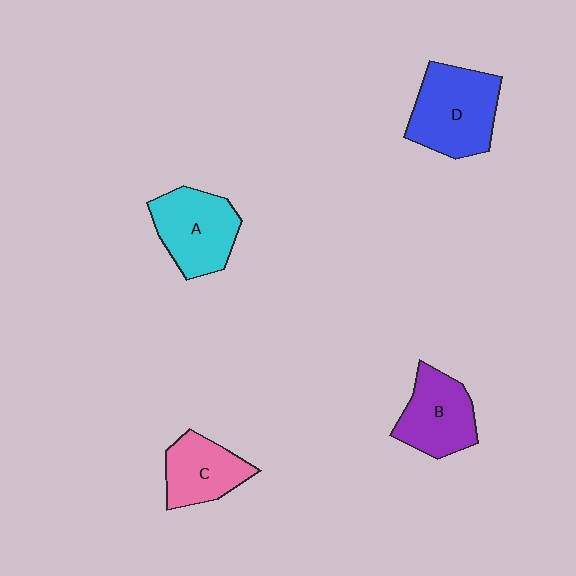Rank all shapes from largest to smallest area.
From largest to smallest: D (blue), A (cyan), B (purple), C (pink).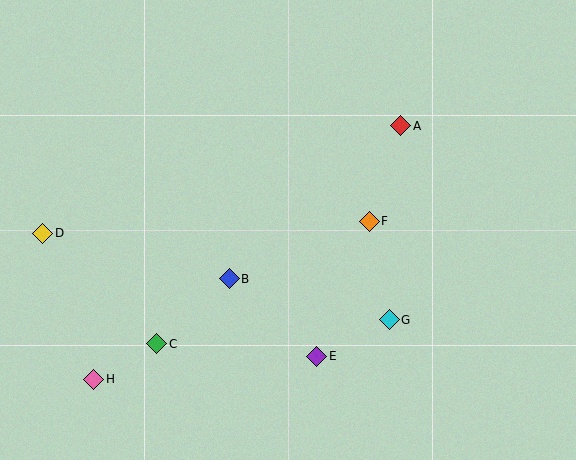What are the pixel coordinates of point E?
Point E is at (317, 356).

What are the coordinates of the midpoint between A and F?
The midpoint between A and F is at (385, 173).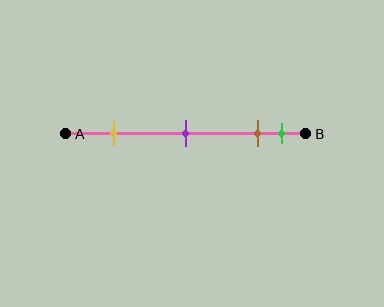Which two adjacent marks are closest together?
The brown and green marks are the closest adjacent pair.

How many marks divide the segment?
There are 4 marks dividing the segment.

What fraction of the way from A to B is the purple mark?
The purple mark is approximately 50% (0.5) of the way from A to B.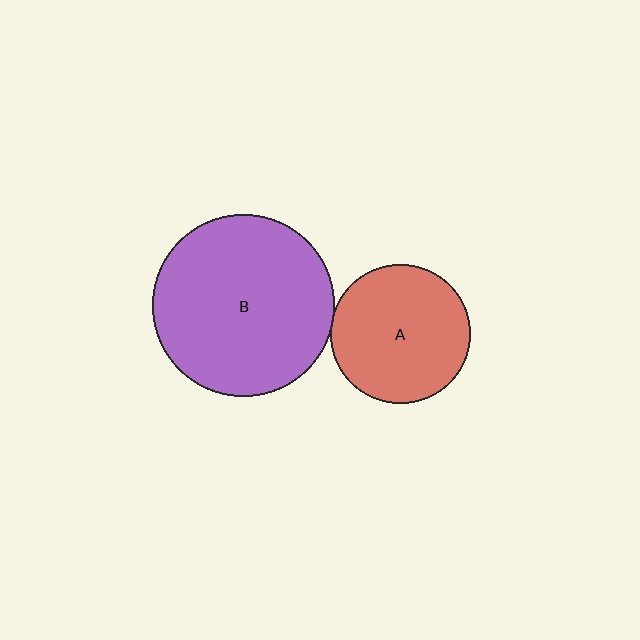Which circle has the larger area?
Circle B (purple).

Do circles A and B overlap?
Yes.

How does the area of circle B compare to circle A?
Approximately 1.7 times.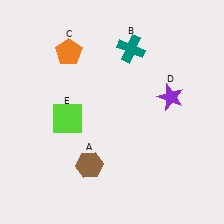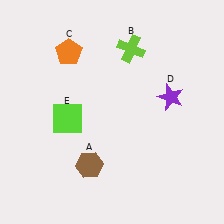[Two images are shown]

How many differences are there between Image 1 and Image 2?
There is 1 difference between the two images.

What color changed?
The cross (B) changed from teal in Image 1 to lime in Image 2.